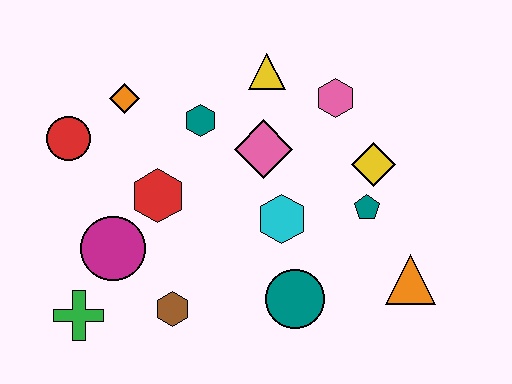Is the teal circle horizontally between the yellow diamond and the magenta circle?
Yes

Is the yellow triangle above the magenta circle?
Yes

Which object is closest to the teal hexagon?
The pink diamond is closest to the teal hexagon.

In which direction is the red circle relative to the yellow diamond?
The red circle is to the left of the yellow diamond.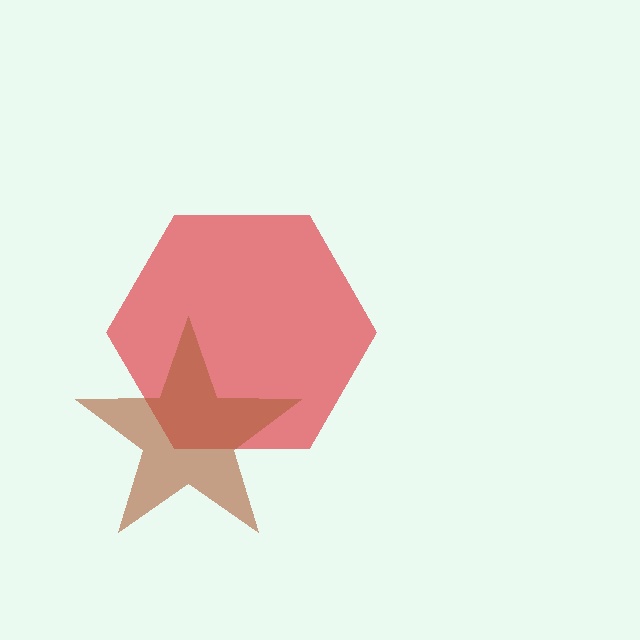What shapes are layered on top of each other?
The layered shapes are: a red hexagon, a brown star.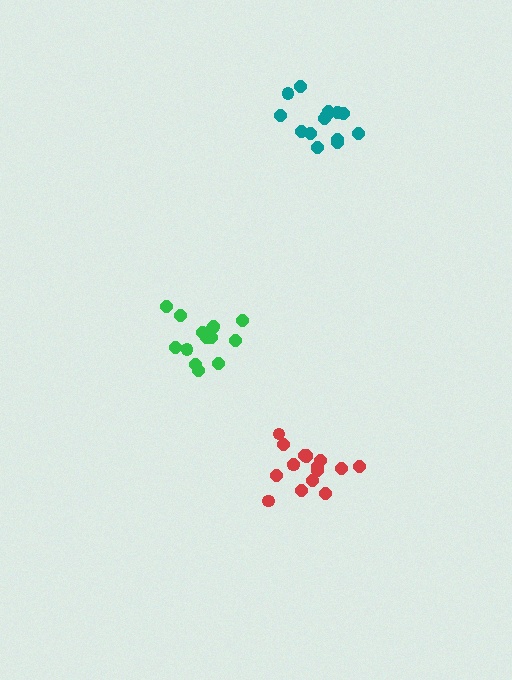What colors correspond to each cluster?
The clusters are colored: green, red, teal.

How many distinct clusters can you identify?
There are 3 distinct clusters.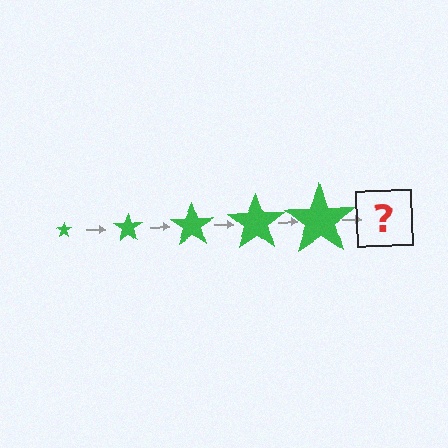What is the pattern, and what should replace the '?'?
The pattern is that the star gets progressively larger each step. The '?' should be a green star, larger than the previous one.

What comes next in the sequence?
The next element should be a green star, larger than the previous one.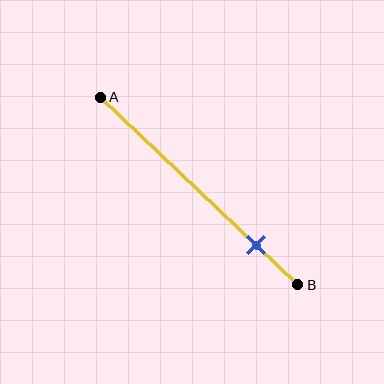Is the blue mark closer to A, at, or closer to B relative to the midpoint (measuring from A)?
The blue mark is closer to point B than the midpoint of segment AB.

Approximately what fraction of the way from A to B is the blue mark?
The blue mark is approximately 80% of the way from A to B.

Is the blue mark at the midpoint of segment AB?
No, the mark is at about 80% from A, not at the 50% midpoint.